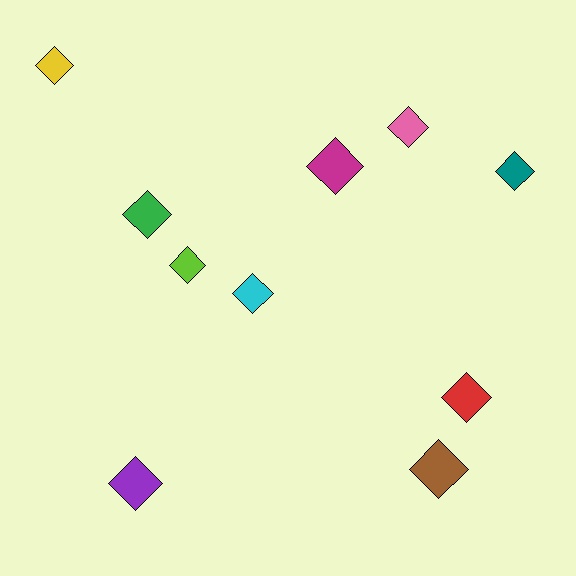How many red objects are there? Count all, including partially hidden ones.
There is 1 red object.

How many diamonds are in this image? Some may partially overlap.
There are 10 diamonds.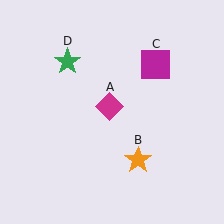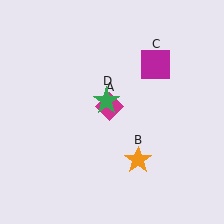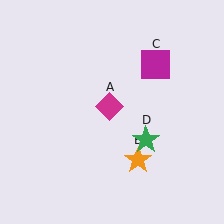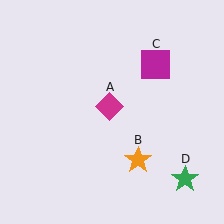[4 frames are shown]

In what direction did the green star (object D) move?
The green star (object D) moved down and to the right.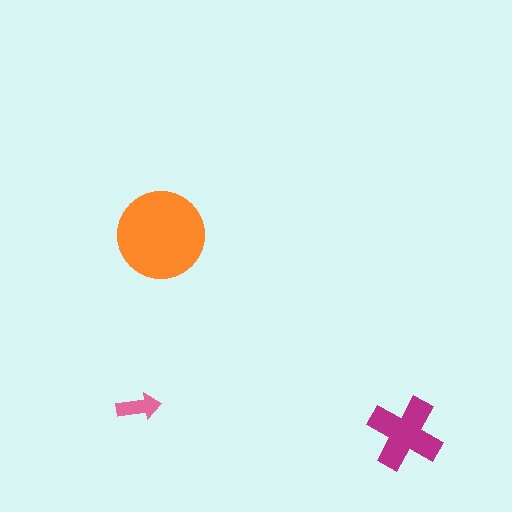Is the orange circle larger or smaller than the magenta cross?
Larger.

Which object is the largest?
The orange circle.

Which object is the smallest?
The pink arrow.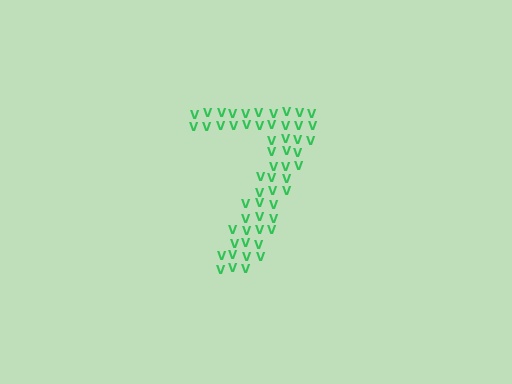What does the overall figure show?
The overall figure shows the digit 7.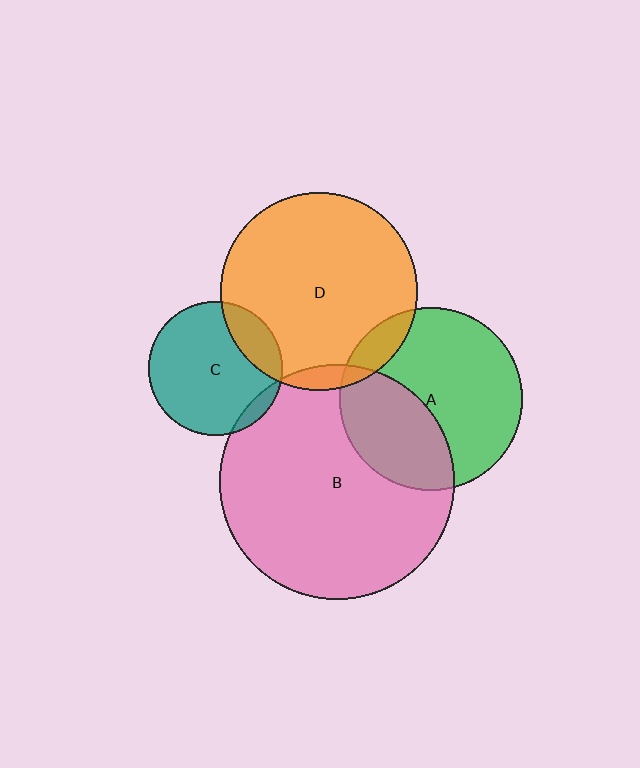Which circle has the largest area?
Circle B (pink).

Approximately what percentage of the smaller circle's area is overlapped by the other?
Approximately 10%.